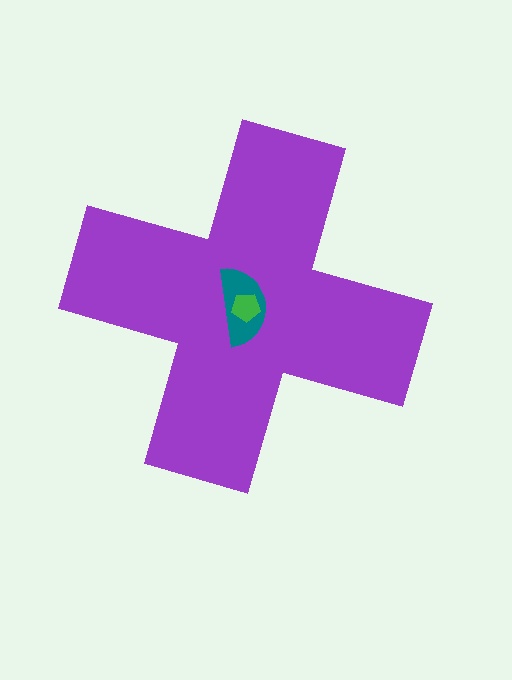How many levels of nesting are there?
3.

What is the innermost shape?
The green pentagon.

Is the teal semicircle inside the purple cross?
Yes.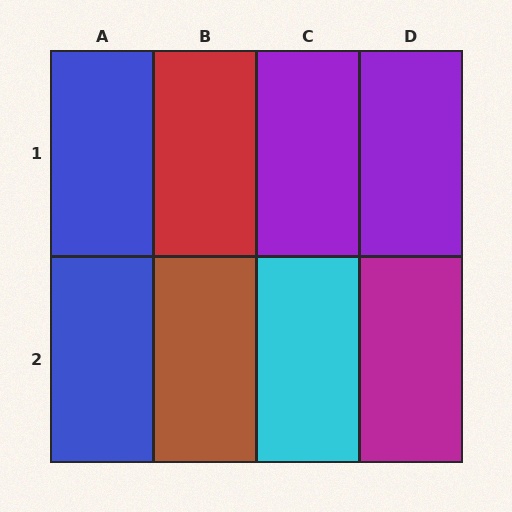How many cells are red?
1 cell is red.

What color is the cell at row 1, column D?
Purple.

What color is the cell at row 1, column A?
Blue.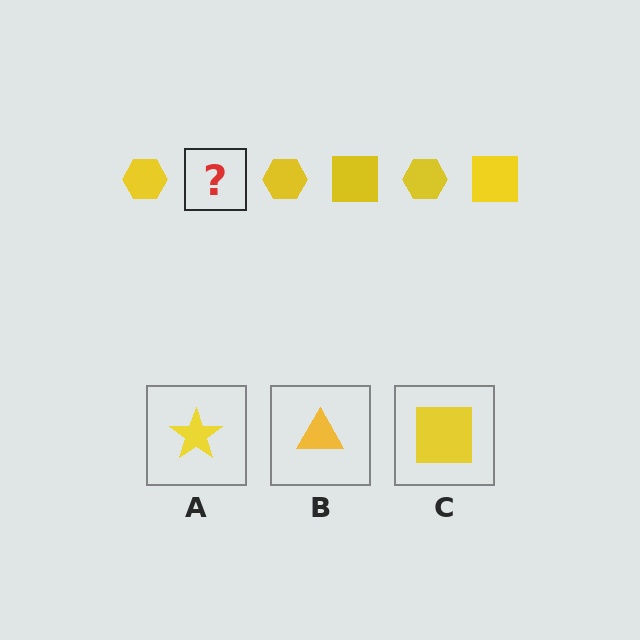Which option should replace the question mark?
Option C.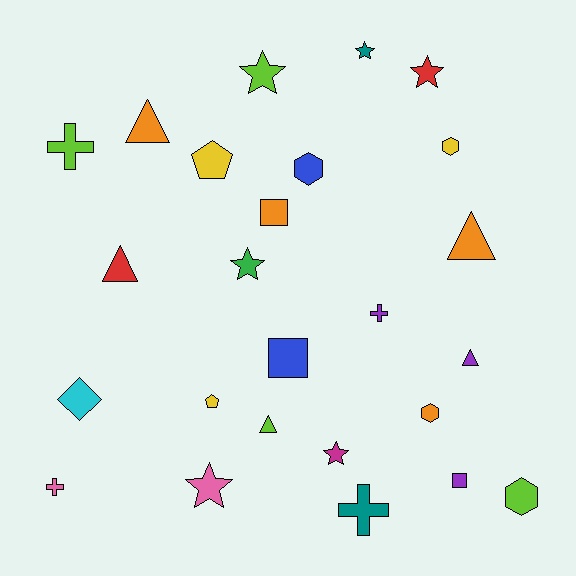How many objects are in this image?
There are 25 objects.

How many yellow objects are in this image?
There are 3 yellow objects.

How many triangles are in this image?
There are 5 triangles.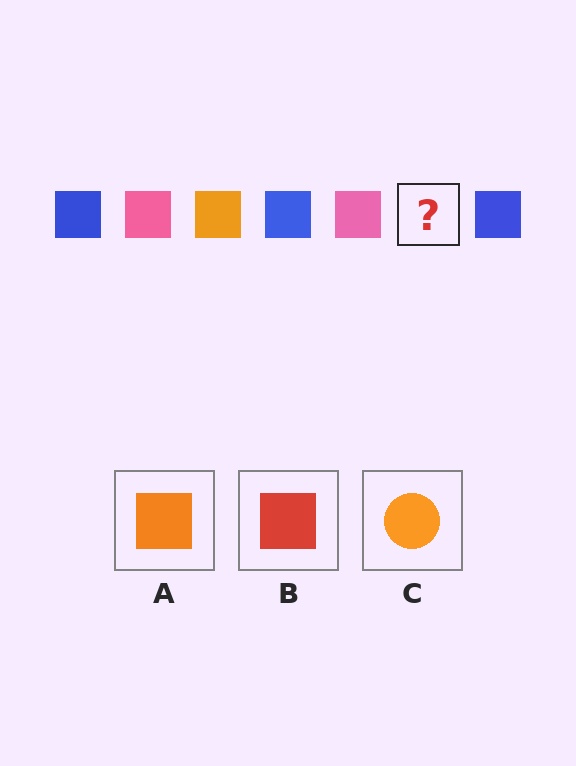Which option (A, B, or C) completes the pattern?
A.